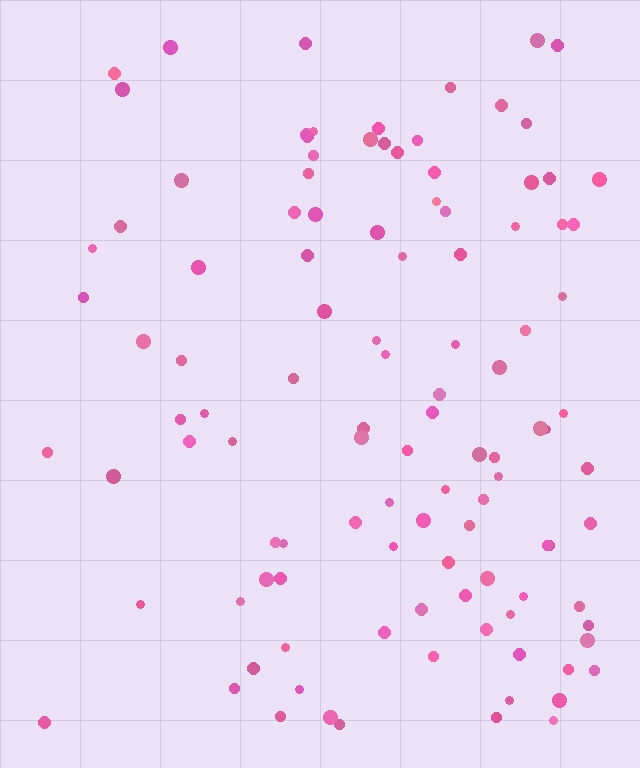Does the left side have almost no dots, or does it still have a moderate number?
Still a moderate number, just noticeably fewer than the right.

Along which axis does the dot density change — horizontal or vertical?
Horizontal.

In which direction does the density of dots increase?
From left to right, with the right side densest.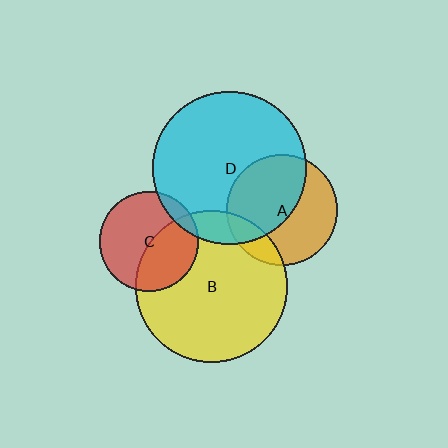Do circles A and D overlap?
Yes.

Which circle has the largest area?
Circle D (cyan).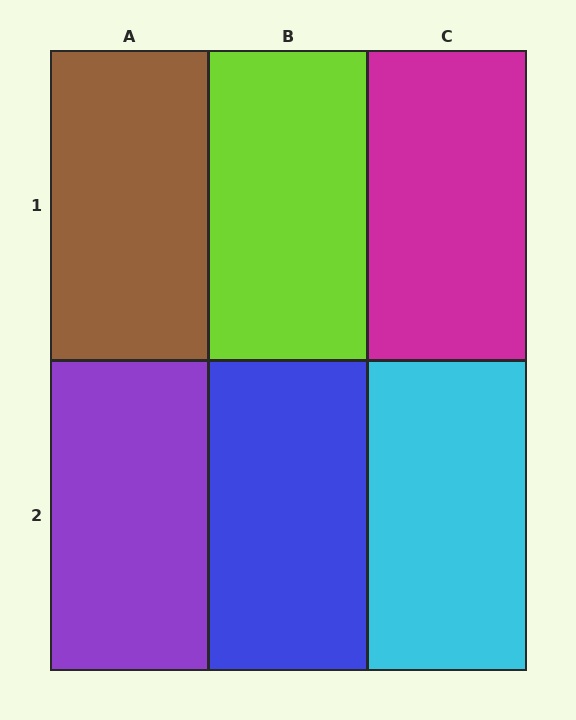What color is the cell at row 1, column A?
Brown.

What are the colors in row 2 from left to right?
Purple, blue, cyan.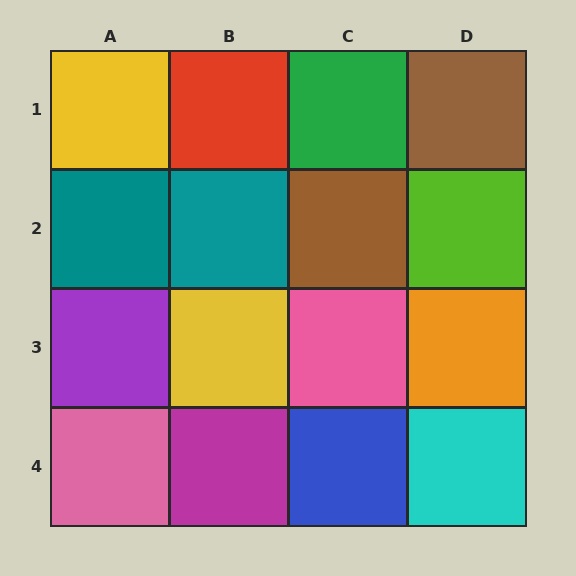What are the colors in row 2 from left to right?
Teal, teal, brown, lime.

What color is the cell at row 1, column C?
Green.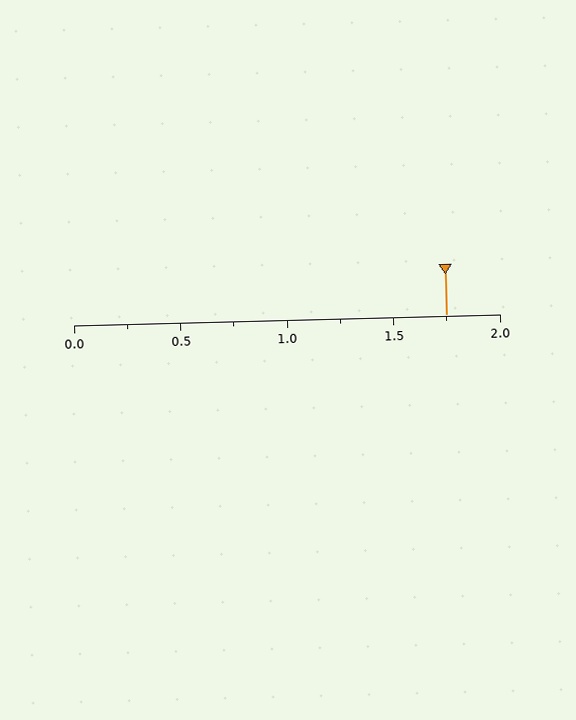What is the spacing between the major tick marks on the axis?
The major ticks are spaced 0.5 apart.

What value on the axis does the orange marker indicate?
The marker indicates approximately 1.75.